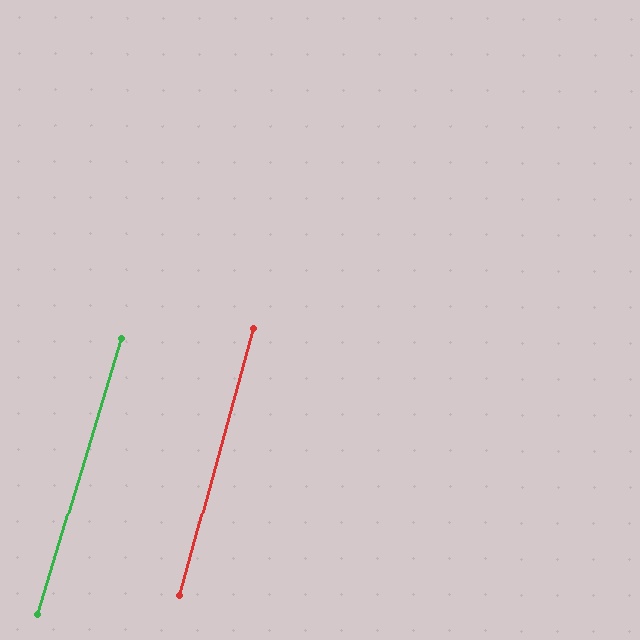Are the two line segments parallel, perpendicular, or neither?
Parallel — their directions differ by only 1.4°.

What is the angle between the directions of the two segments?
Approximately 1 degree.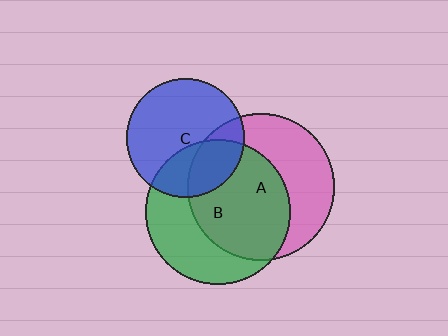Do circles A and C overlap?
Yes.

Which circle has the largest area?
Circle A (pink).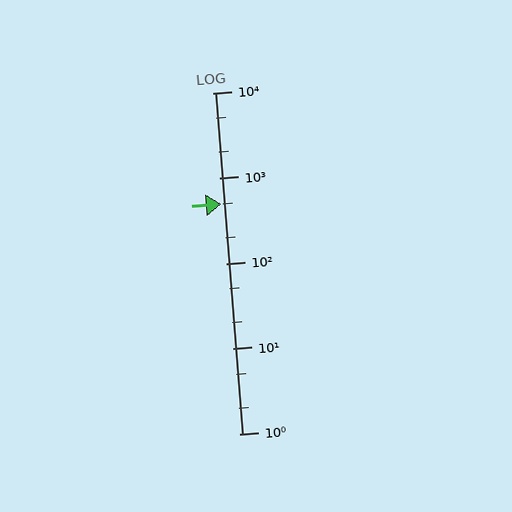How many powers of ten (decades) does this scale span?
The scale spans 4 decades, from 1 to 10000.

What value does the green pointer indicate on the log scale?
The pointer indicates approximately 490.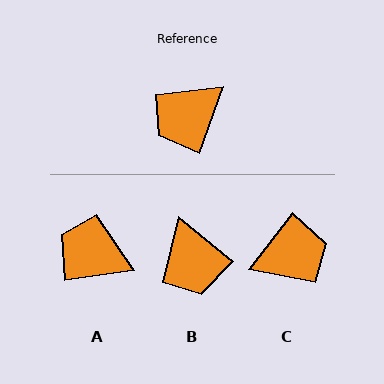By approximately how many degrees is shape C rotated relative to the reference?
Approximately 162 degrees counter-clockwise.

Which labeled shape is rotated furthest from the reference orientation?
C, about 162 degrees away.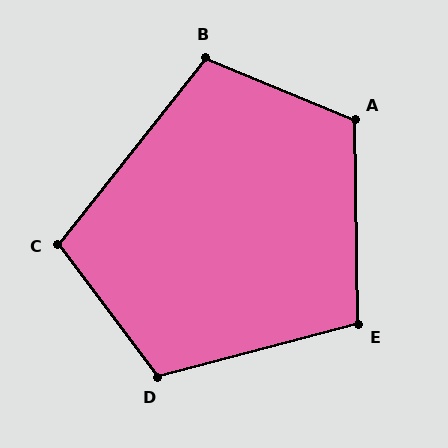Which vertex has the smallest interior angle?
E, at approximately 104 degrees.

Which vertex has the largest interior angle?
A, at approximately 113 degrees.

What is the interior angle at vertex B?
Approximately 106 degrees (obtuse).